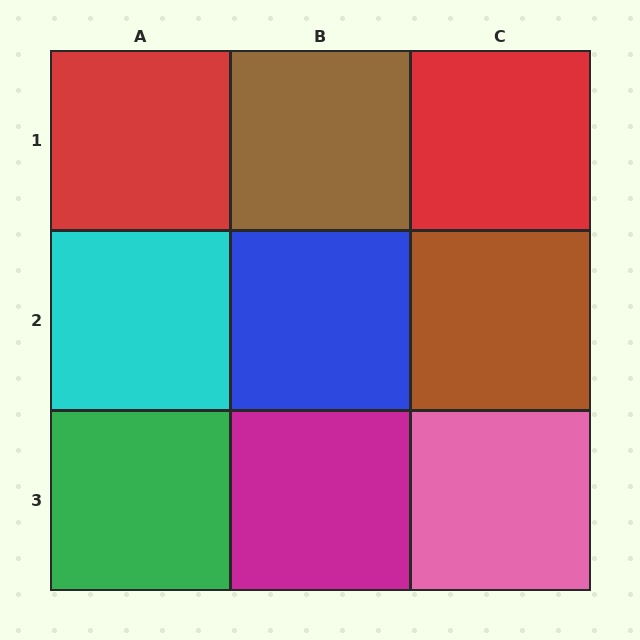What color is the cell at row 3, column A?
Green.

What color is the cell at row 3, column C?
Pink.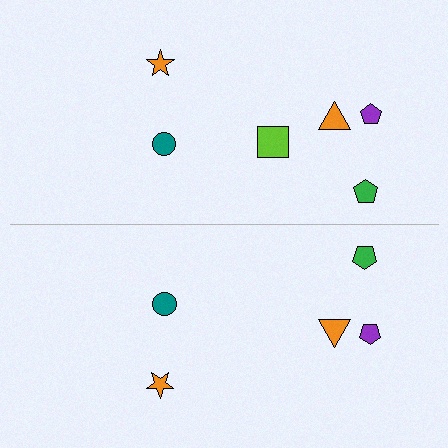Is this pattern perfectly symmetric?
No, the pattern is not perfectly symmetric. A lime square is missing from the bottom side.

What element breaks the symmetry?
A lime square is missing from the bottom side.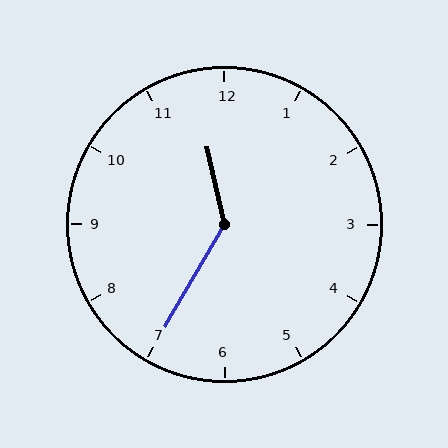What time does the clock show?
11:35.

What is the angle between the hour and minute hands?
Approximately 138 degrees.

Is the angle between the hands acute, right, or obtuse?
It is obtuse.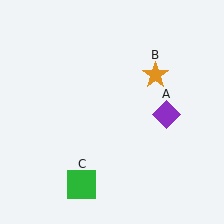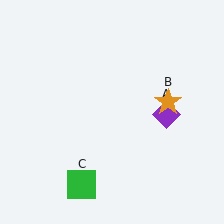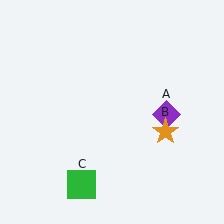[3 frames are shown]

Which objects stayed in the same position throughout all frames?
Purple diamond (object A) and green square (object C) remained stationary.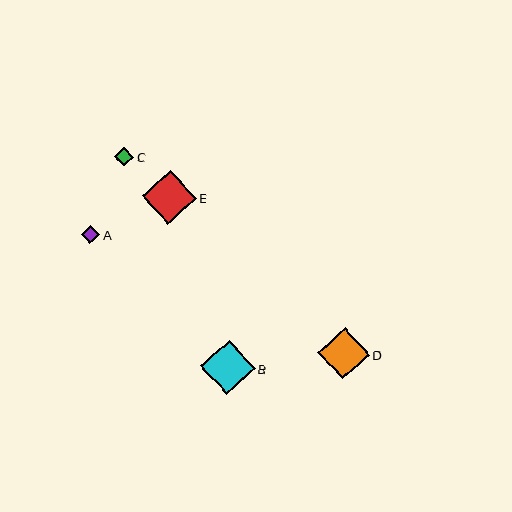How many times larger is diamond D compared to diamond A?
Diamond D is approximately 2.8 times the size of diamond A.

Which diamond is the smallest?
Diamond A is the smallest with a size of approximately 19 pixels.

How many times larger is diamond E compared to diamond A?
Diamond E is approximately 2.9 times the size of diamond A.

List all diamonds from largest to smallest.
From largest to smallest: B, E, D, C, A.